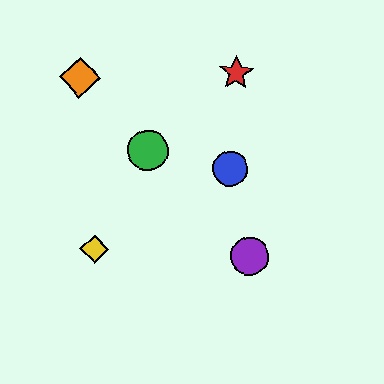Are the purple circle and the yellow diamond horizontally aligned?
Yes, both are at y≈256.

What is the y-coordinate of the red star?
The red star is at y≈73.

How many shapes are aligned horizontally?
2 shapes (the yellow diamond, the purple circle) are aligned horizontally.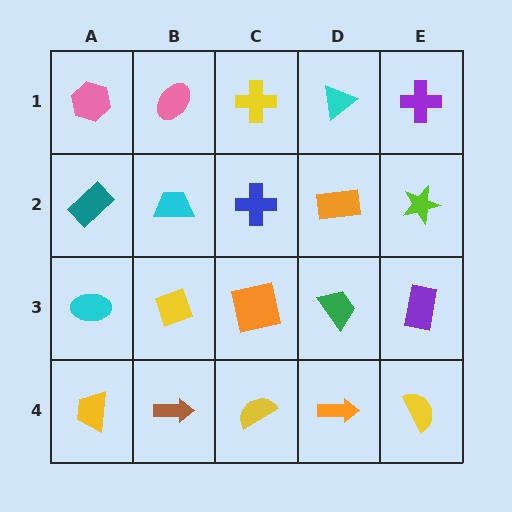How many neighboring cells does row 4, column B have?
3.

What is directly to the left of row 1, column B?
A pink hexagon.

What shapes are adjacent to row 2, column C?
A yellow cross (row 1, column C), an orange square (row 3, column C), a cyan trapezoid (row 2, column B), an orange rectangle (row 2, column D).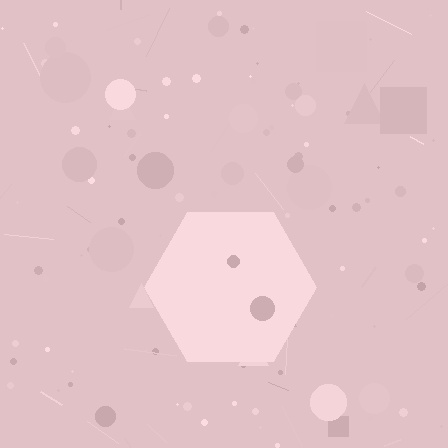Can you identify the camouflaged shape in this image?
The camouflaged shape is a hexagon.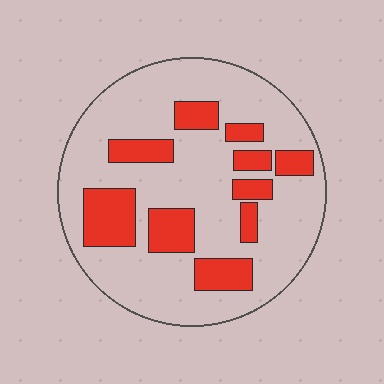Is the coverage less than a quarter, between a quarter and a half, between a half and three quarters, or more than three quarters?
Less than a quarter.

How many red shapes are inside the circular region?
10.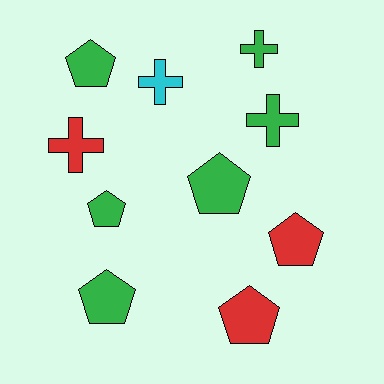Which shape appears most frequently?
Pentagon, with 6 objects.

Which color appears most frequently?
Green, with 6 objects.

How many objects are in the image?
There are 10 objects.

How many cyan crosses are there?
There is 1 cyan cross.